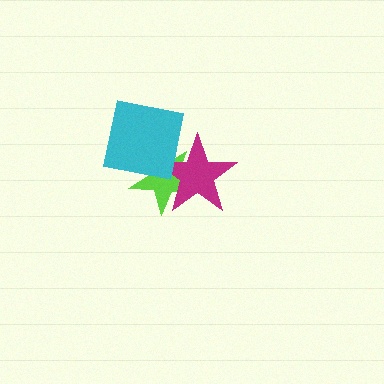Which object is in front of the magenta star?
The cyan square is in front of the magenta star.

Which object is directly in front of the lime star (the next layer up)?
The magenta star is directly in front of the lime star.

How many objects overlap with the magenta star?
2 objects overlap with the magenta star.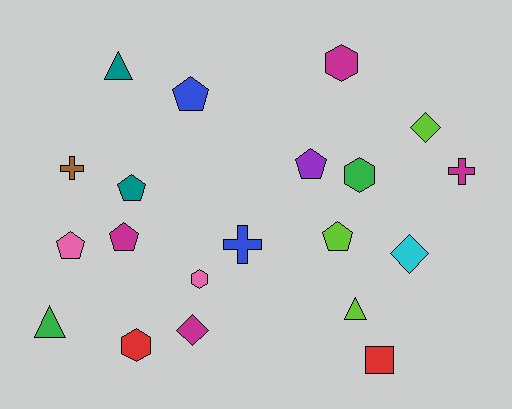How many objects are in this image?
There are 20 objects.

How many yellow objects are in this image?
There are no yellow objects.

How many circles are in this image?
There are no circles.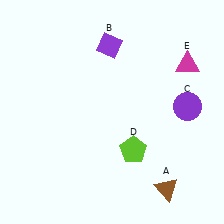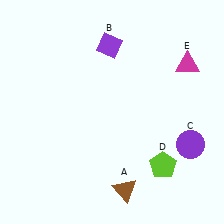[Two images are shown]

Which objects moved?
The objects that moved are: the brown triangle (A), the purple circle (C), the lime pentagon (D).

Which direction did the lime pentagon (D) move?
The lime pentagon (D) moved right.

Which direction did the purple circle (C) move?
The purple circle (C) moved down.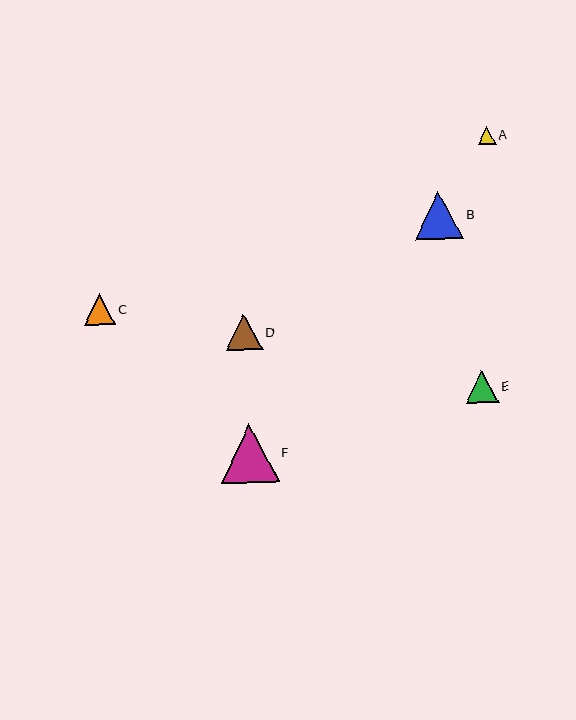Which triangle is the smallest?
Triangle A is the smallest with a size of approximately 17 pixels.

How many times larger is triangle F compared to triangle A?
Triangle F is approximately 3.4 times the size of triangle A.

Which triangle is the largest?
Triangle F is the largest with a size of approximately 58 pixels.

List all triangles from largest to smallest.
From largest to smallest: F, B, D, E, C, A.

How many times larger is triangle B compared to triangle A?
Triangle B is approximately 2.8 times the size of triangle A.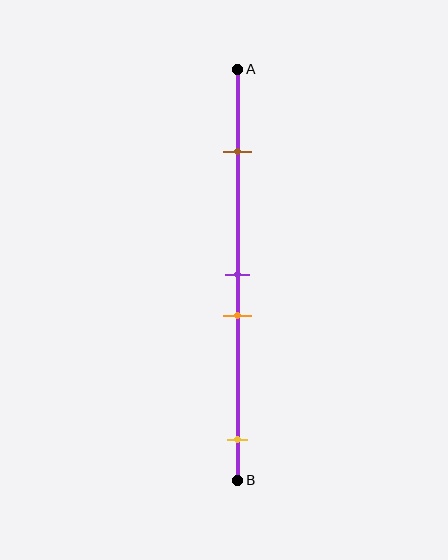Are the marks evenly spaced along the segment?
No, the marks are not evenly spaced.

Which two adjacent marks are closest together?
The purple and orange marks are the closest adjacent pair.